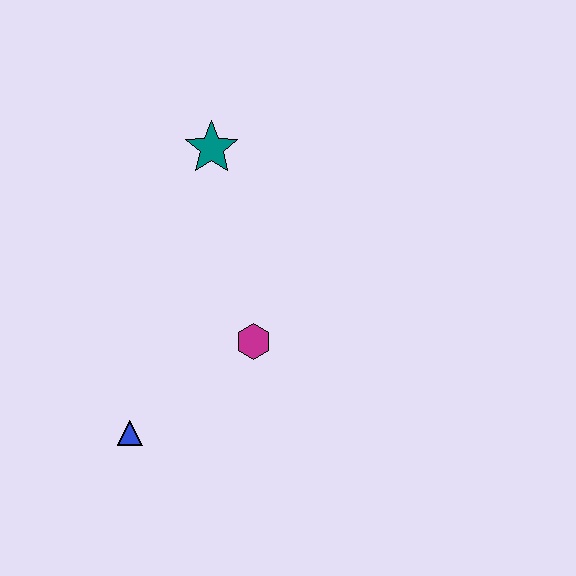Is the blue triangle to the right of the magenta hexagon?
No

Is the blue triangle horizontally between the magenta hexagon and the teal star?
No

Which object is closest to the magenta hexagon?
The blue triangle is closest to the magenta hexagon.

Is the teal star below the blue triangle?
No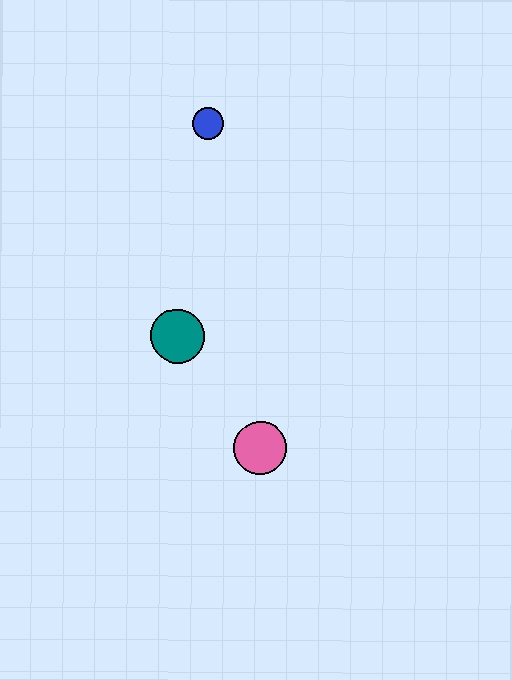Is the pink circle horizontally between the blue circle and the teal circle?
No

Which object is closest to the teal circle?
The pink circle is closest to the teal circle.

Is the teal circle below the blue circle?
Yes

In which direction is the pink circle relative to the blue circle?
The pink circle is below the blue circle.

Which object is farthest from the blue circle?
The pink circle is farthest from the blue circle.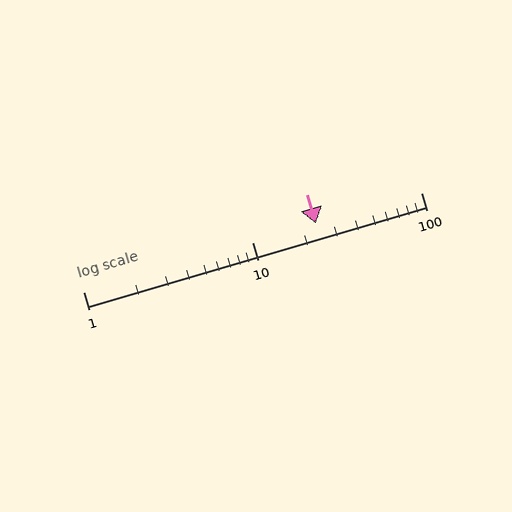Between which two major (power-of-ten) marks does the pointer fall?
The pointer is between 10 and 100.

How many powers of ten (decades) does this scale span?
The scale spans 2 decades, from 1 to 100.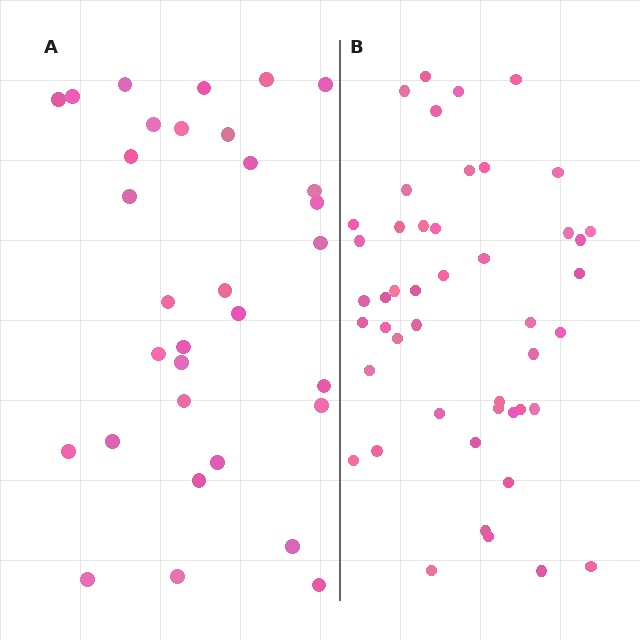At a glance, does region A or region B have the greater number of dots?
Region B (the right region) has more dots.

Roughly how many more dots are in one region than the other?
Region B has approximately 15 more dots than region A.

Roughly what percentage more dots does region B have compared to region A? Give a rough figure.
About 45% more.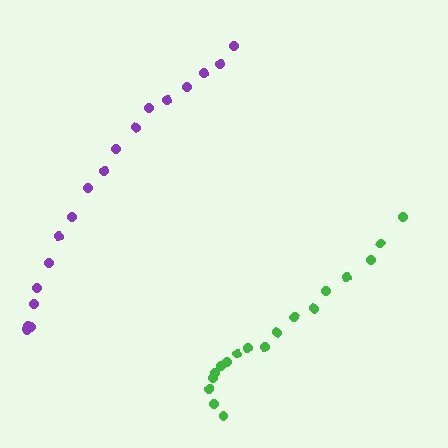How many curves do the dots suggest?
There are 2 distinct paths.